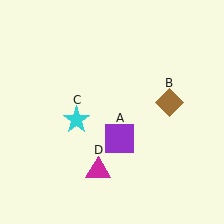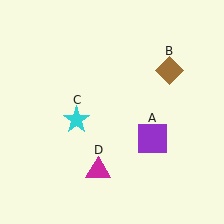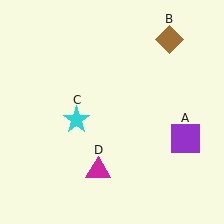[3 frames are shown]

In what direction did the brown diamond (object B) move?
The brown diamond (object B) moved up.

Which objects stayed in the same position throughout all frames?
Cyan star (object C) and magenta triangle (object D) remained stationary.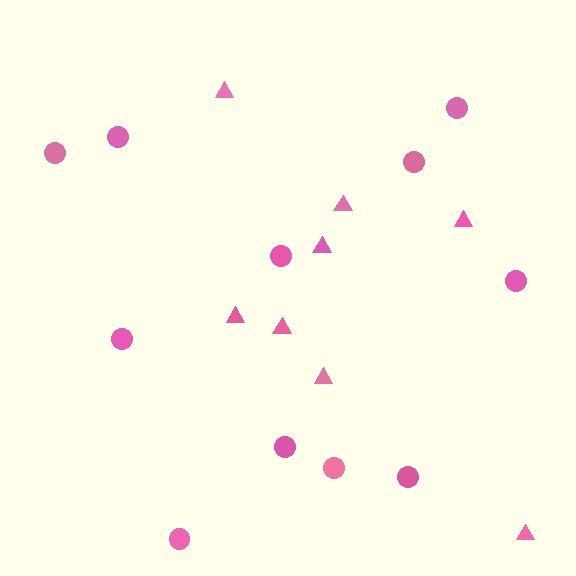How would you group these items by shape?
There are 2 groups: one group of circles (11) and one group of triangles (8).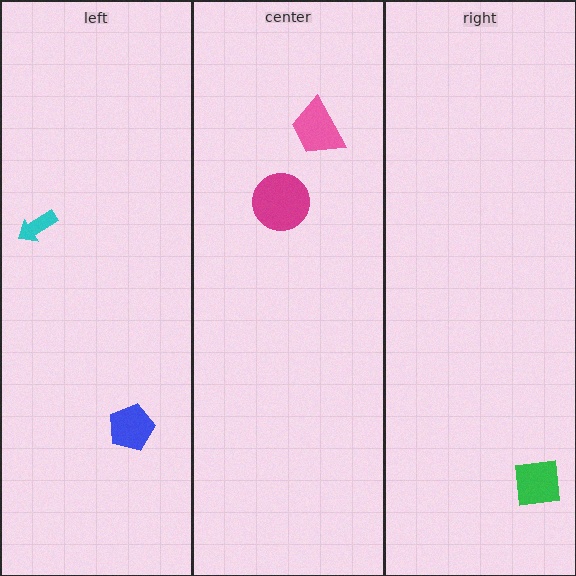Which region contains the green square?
The right region.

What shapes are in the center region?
The pink trapezoid, the magenta circle.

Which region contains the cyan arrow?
The left region.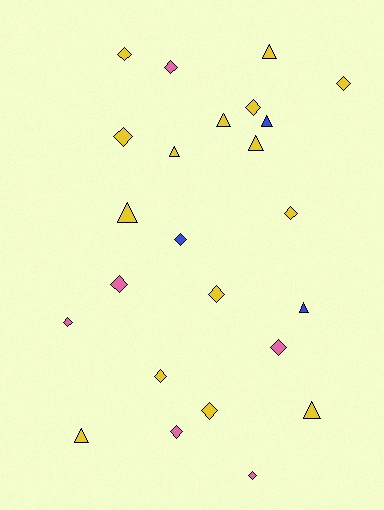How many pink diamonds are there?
There are 6 pink diamonds.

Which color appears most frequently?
Yellow, with 15 objects.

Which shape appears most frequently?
Diamond, with 15 objects.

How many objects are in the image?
There are 24 objects.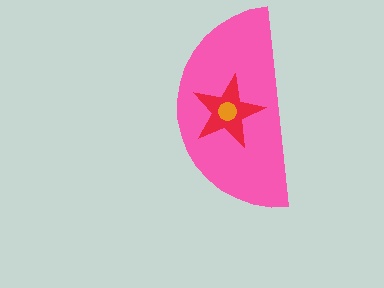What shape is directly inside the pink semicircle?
The red star.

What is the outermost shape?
The pink semicircle.